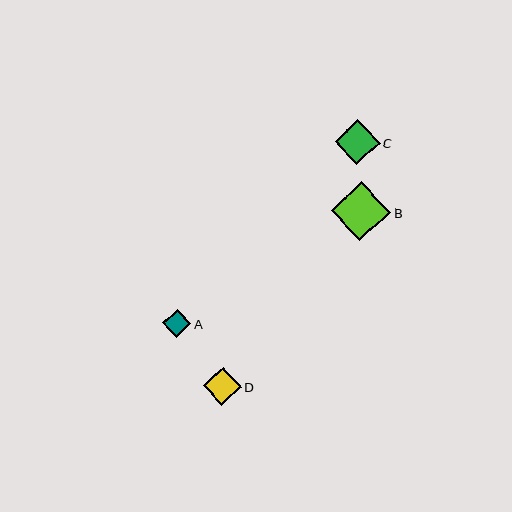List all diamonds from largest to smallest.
From largest to smallest: B, C, D, A.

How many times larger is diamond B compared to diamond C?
Diamond B is approximately 1.3 times the size of diamond C.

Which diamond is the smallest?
Diamond A is the smallest with a size of approximately 28 pixels.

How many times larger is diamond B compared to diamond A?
Diamond B is approximately 2.1 times the size of diamond A.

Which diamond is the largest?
Diamond B is the largest with a size of approximately 60 pixels.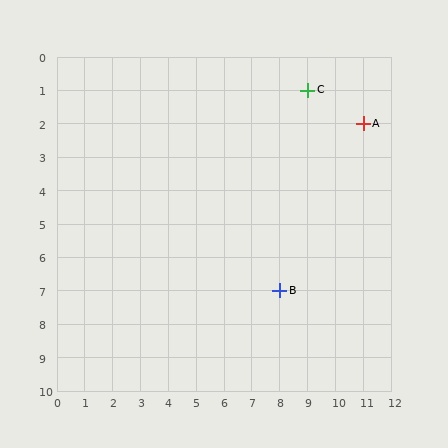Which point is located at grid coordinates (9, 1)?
Point C is at (9, 1).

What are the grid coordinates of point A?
Point A is at grid coordinates (11, 2).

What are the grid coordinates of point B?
Point B is at grid coordinates (8, 7).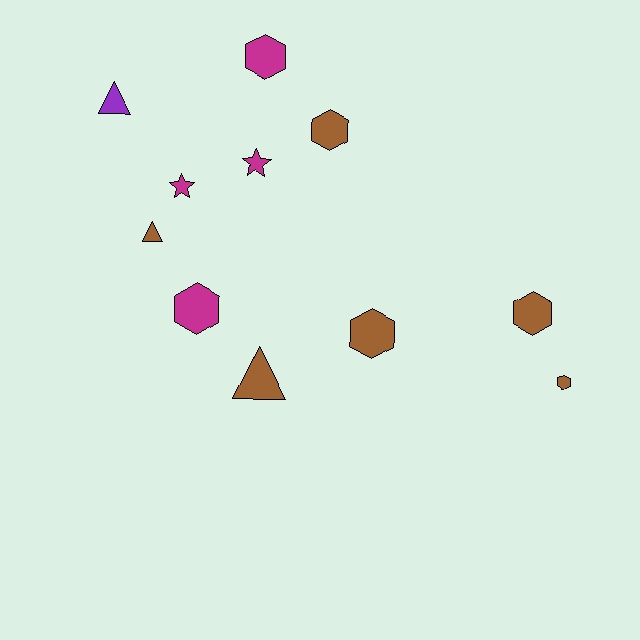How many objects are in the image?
There are 11 objects.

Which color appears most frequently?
Brown, with 6 objects.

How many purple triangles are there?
There is 1 purple triangle.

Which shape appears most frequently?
Hexagon, with 6 objects.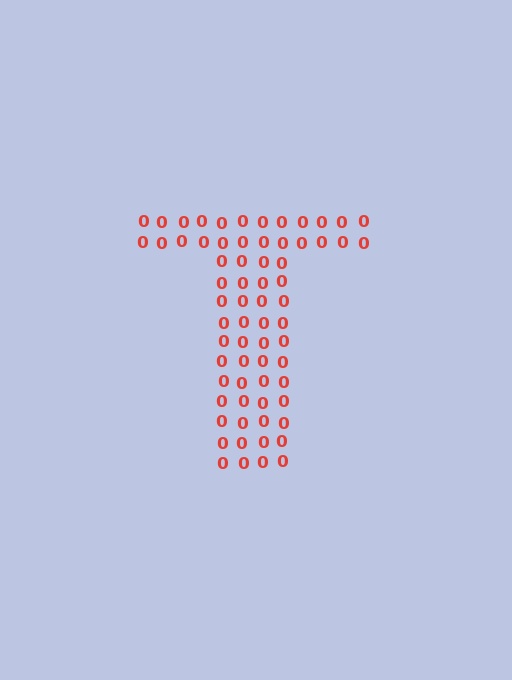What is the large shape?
The large shape is the letter T.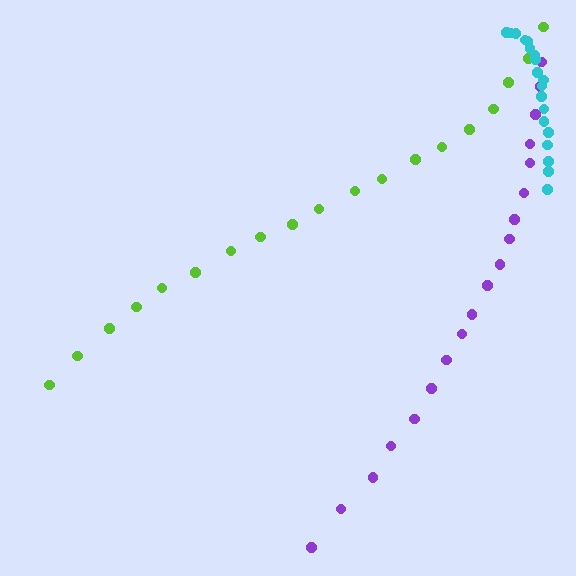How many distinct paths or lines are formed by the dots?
There are 3 distinct paths.